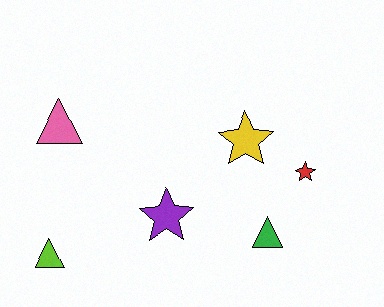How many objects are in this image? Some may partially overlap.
There are 6 objects.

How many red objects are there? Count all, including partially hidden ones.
There is 1 red object.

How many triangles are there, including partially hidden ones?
There are 3 triangles.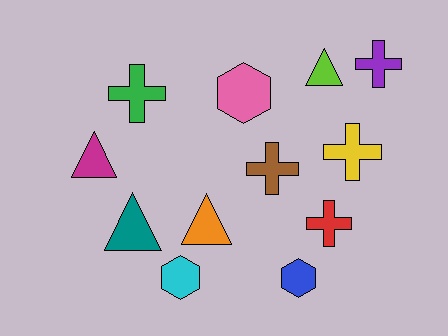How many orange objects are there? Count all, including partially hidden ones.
There is 1 orange object.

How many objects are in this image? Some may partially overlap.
There are 12 objects.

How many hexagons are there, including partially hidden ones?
There are 3 hexagons.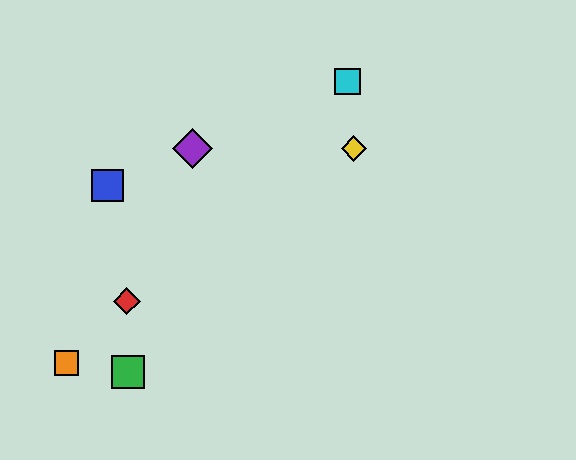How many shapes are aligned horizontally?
2 shapes (the yellow diamond, the purple diamond) are aligned horizontally.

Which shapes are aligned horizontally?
The yellow diamond, the purple diamond are aligned horizontally.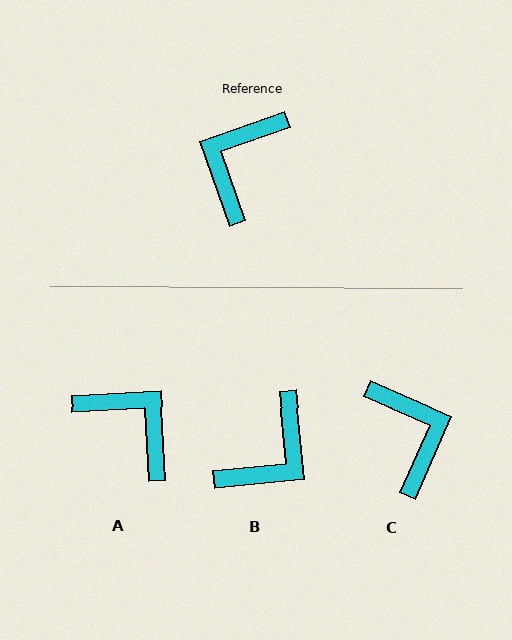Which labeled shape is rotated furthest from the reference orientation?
B, about 166 degrees away.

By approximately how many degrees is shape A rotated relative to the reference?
Approximately 106 degrees clockwise.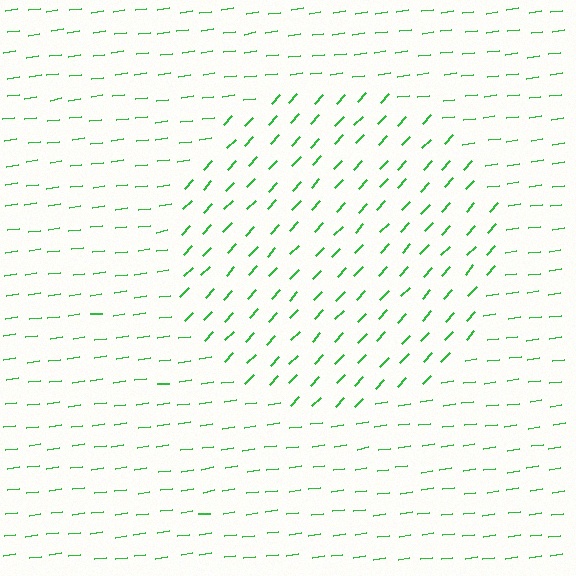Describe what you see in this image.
The image is filled with small green line segments. A circle region in the image has lines oriented differently from the surrounding lines, creating a visible texture boundary.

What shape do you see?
I see a circle.